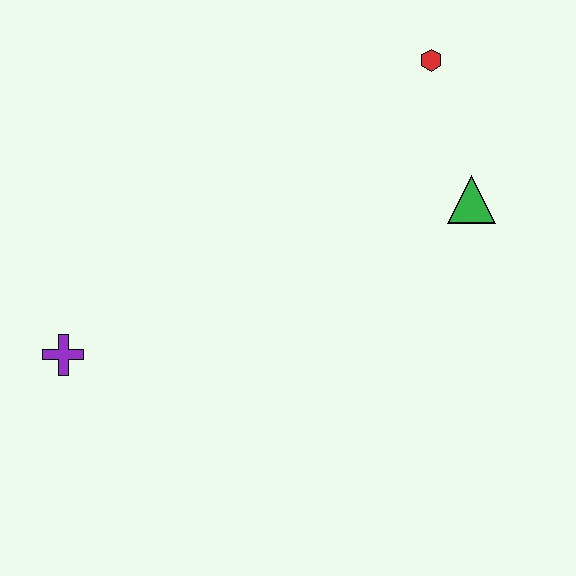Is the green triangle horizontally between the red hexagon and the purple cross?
No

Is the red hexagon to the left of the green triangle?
Yes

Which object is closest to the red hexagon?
The green triangle is closest to the red hexagon.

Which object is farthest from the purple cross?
The red hexagon is farthest from the purple cross.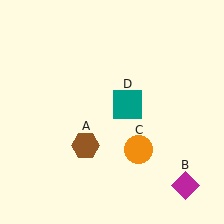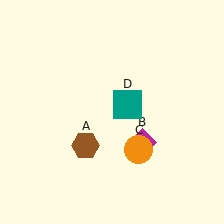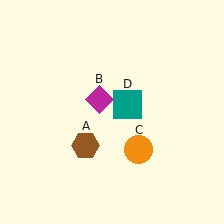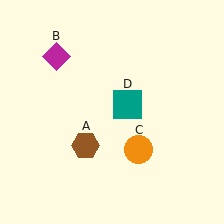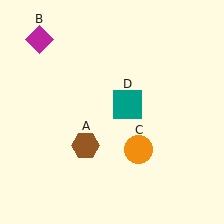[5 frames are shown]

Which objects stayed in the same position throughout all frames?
Brown hexagon (object A) and orange circle (object C) and teal square (object D) remained stationary.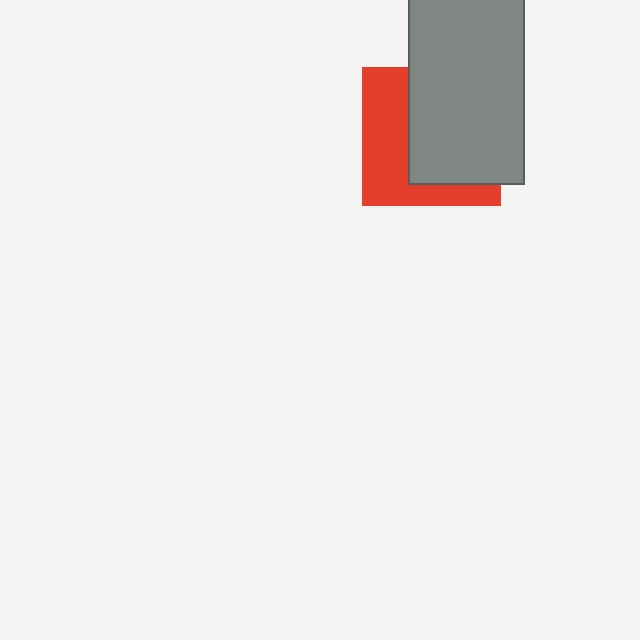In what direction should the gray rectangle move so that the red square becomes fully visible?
The gray rectangle should move right. That is the shortest direction to clear the overlap and leave the red square fully visible.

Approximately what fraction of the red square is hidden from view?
Roughly 57% of the red square is hidden behind the gray rectangle.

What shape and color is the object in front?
The object in front is a gray rectangle.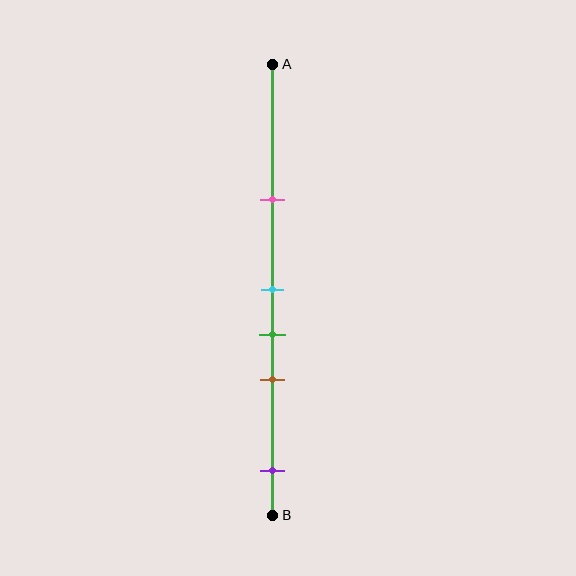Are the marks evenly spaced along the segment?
No, the marks are not evenly spaced.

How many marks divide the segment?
There are 5 marks dividing the segment.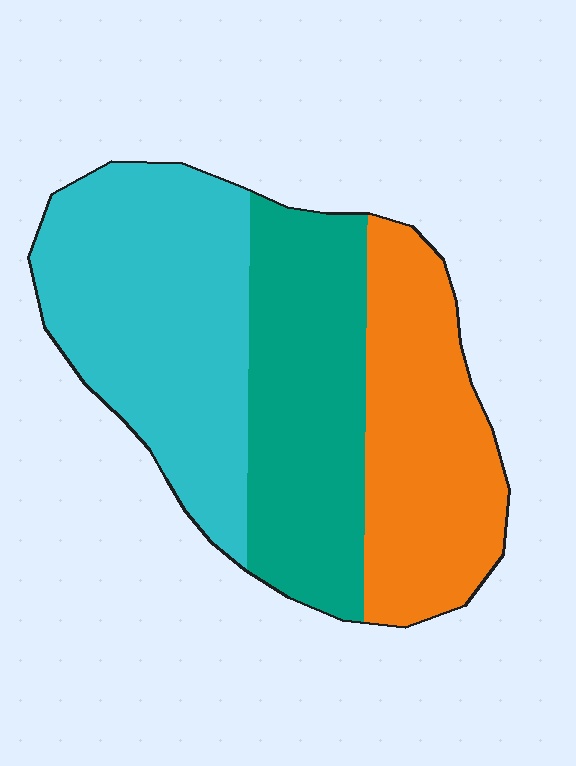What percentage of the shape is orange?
Orange takes up about one third (1/3) of the shape.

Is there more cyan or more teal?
Cyan.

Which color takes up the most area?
Cyan, at roughly 40%.